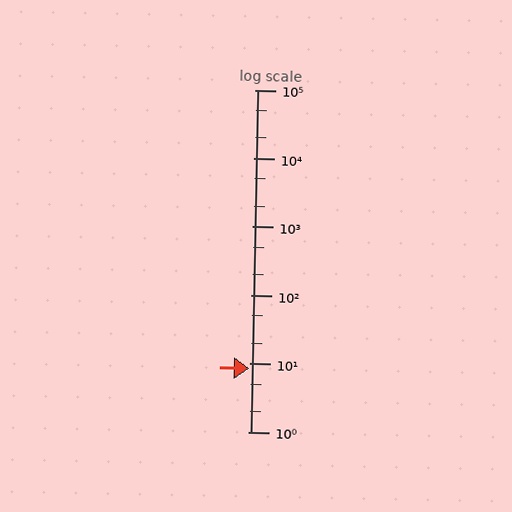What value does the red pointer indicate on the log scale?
The pointer indicates approximately 8.6.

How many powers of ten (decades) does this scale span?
The scale spans 5 decades, from 1 to 100000.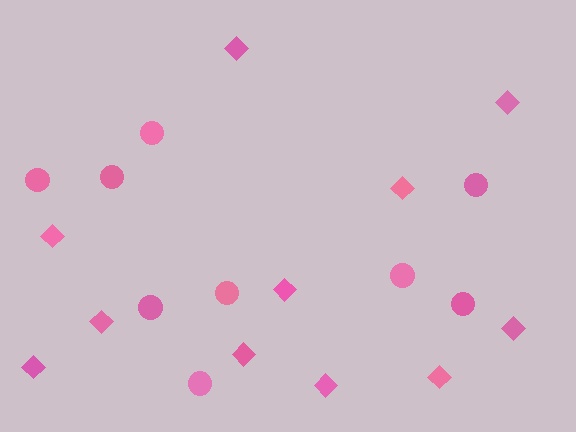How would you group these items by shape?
There are 2 groups: one group of diamonds (11) and one group of circles (9).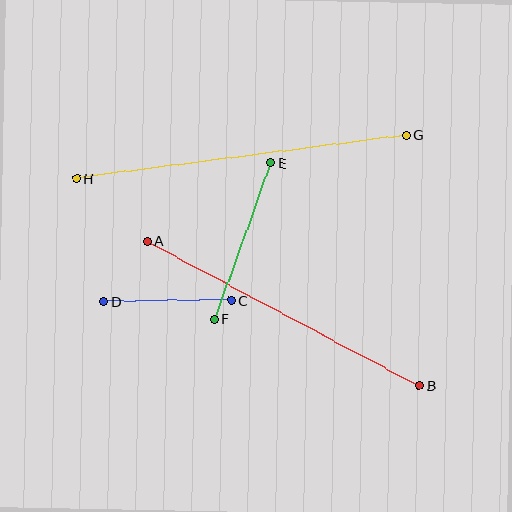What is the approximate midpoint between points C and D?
The midpoint is at approximately (168, 301) pixels.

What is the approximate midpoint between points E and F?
The midpoint is at approximately (242, 241) pixels.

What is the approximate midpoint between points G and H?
The midpoint is at approximately (242, 157) pixels.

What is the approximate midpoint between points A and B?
The midpoint is at approximately (283, 314) pixels.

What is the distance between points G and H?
The distance is approximately 333 pixels.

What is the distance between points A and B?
The distance is approximately 308 pixels.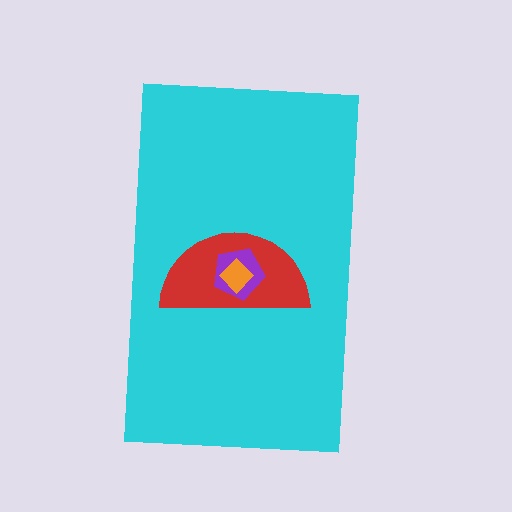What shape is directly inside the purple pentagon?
The orange diamond.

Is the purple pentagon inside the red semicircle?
Yes.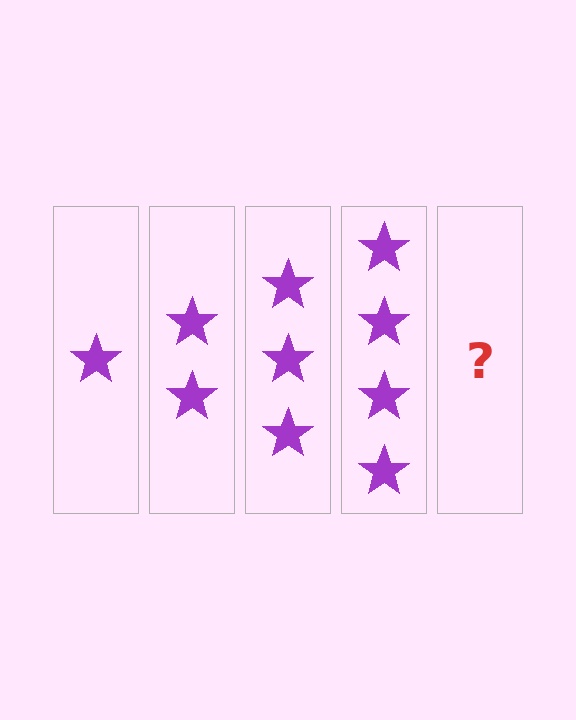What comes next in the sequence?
The next element should be 5 stars.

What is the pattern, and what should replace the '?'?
The pattern is that each step adds one more star. The '?' should be 5 stars.